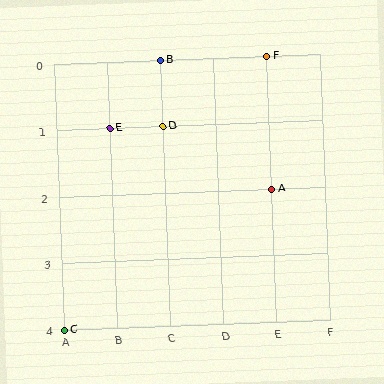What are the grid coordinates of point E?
Point E is at grid coordinates (B, 1).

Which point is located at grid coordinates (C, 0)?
Point B is at (C, 0).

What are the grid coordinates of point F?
Point F is at grid coordinates (E, 0).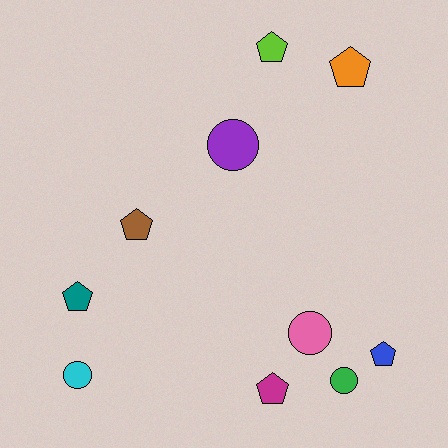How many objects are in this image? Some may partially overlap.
There are 10 objects.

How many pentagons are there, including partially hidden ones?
There are 6 pentagons.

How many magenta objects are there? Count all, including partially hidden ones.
There is 1 magenta object.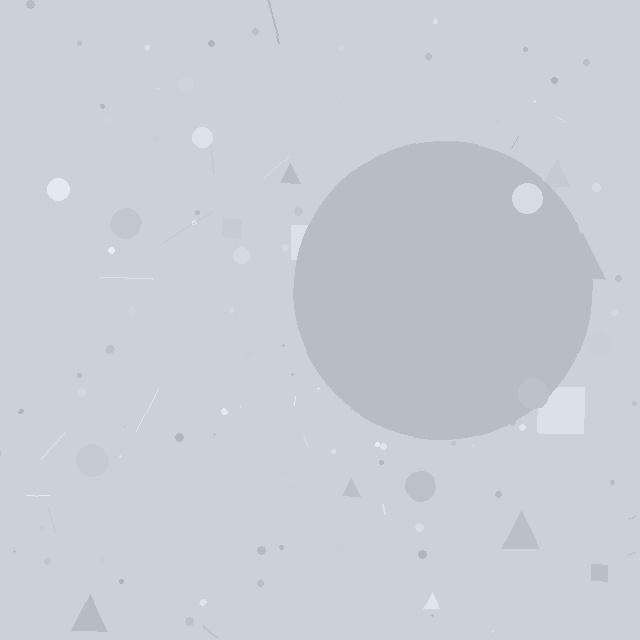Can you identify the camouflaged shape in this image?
The camouflaged shape is a circle.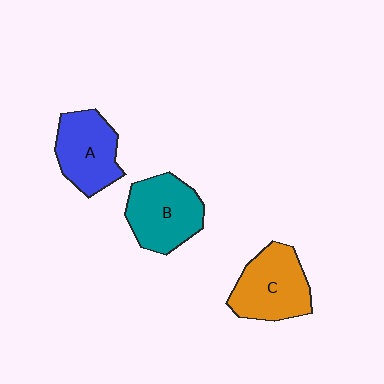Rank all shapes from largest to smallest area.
From largest to smallest: B (teal), C (orange), A (blue).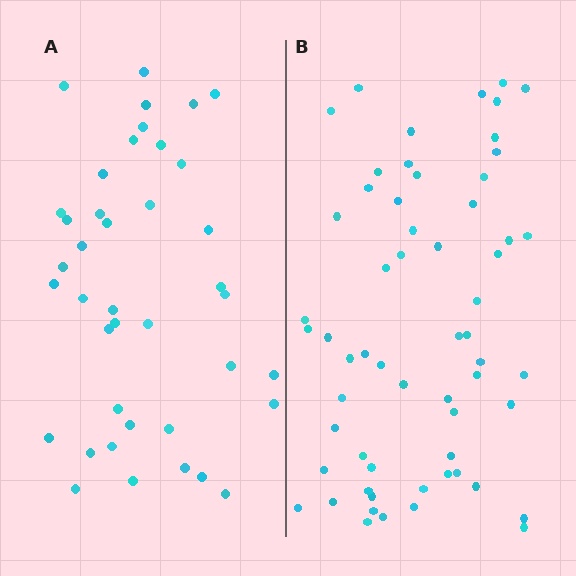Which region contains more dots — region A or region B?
Region B (the right region) has more dots.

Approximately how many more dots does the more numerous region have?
Region B has approximately 20 more dots than region A.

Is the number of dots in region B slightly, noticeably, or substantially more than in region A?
Region B has substantially more. The ratio is roughly 1.5 to 1.